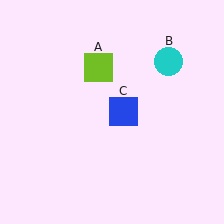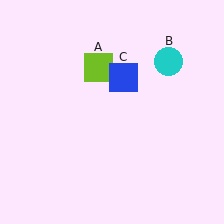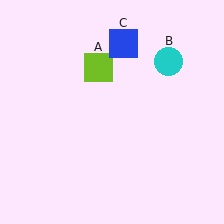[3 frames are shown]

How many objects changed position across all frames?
1 object changed position: blue square (object C).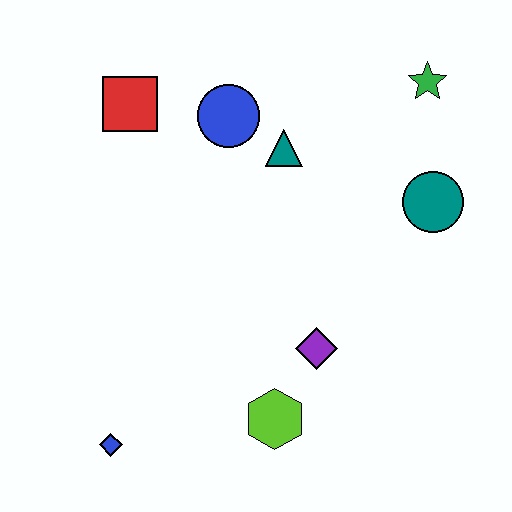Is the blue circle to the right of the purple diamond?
No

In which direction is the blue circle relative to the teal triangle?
The blue circle is to the left of the teal triangle.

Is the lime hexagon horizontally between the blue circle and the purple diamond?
Yes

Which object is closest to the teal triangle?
The blue circle is closest to the teal triangle.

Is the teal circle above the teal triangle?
No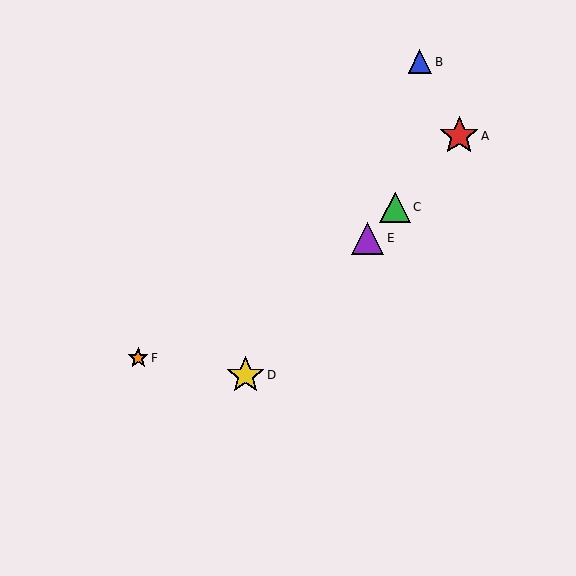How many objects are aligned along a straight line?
4 objects (A, C, D, E) are aligned along a straight line.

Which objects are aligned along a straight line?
Objects A, C, D, E are aligned along a straight line.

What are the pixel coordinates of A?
Object A is at (459, 136).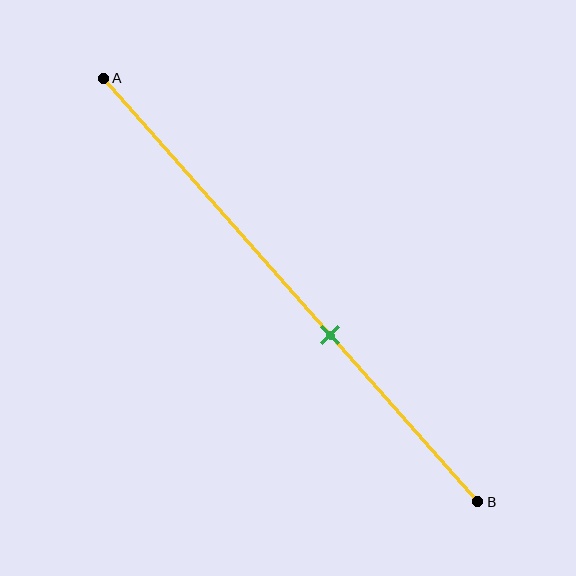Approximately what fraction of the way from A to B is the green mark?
The green mark is approximately 60% of the way from A to B.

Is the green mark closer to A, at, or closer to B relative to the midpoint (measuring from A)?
The green mark is closer to point B than the midpoint of segment AB.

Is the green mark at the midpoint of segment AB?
No, the mark is at about 60% from A, not at the 50% midpoint.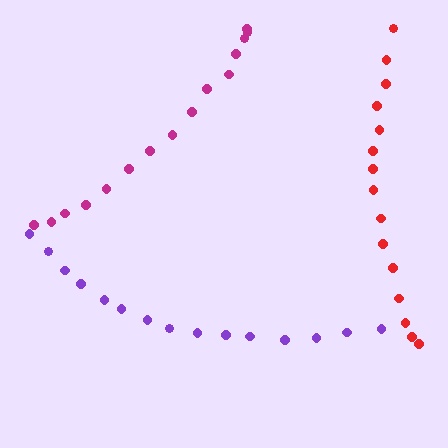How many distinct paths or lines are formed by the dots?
There are 3 distinct paths.